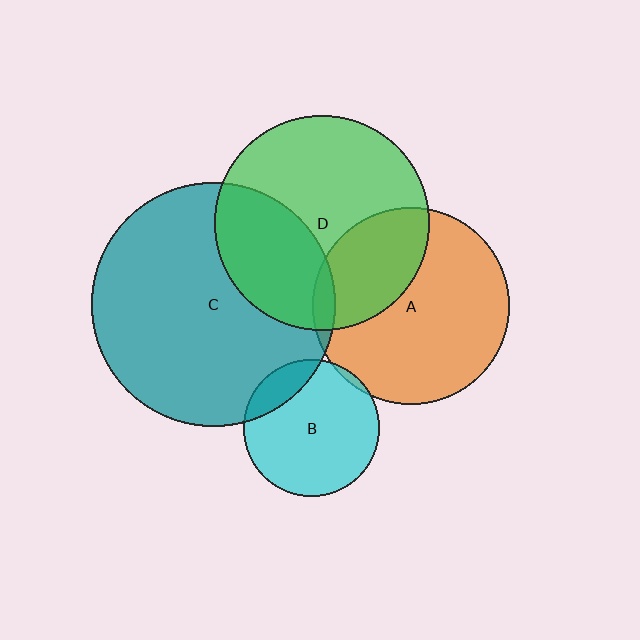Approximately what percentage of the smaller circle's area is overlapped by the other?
Approximately 5%.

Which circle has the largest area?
Circle C (teal).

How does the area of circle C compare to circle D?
Approximately 1.3 times.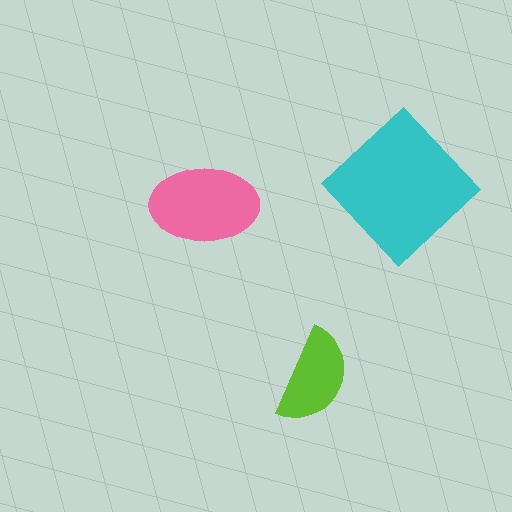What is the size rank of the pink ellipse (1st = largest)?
2nd.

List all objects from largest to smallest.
The cyan diamond, the pink ellipse, the lime semicircle.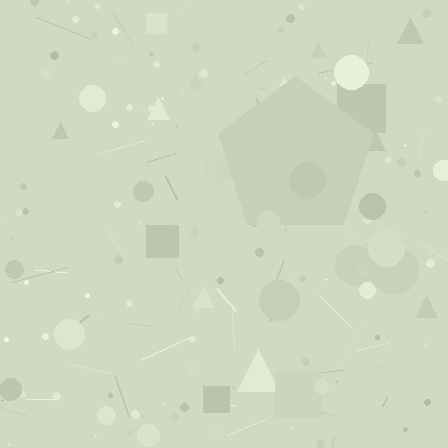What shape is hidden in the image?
A pentagon is hidden in the image.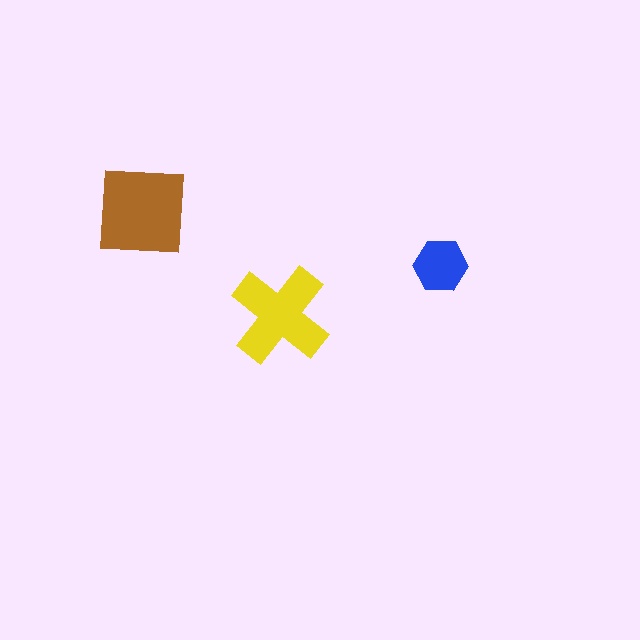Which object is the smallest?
The blue hexagon.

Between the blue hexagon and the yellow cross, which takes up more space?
The yellow cross.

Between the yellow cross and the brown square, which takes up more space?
The brown square.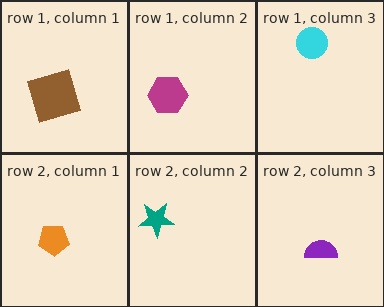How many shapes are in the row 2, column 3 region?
1.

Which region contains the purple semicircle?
The row 2, column 3 region.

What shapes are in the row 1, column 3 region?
The cyan circle.